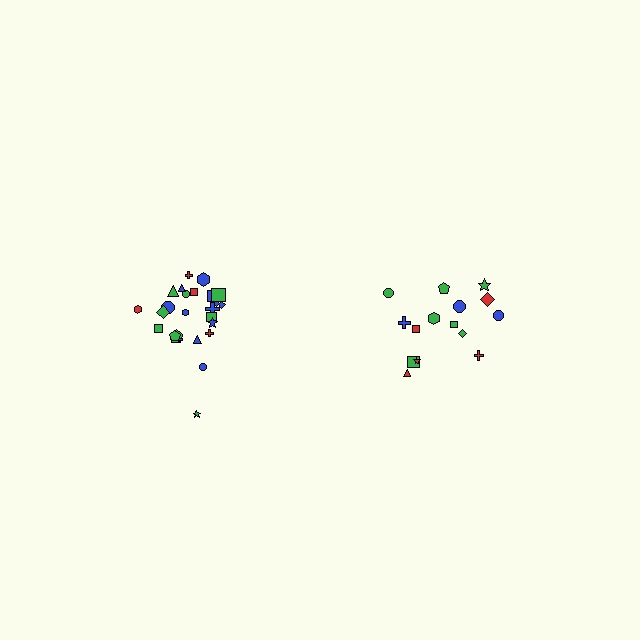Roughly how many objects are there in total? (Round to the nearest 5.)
Roughly 40 objects in total.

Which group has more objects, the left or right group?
The left group.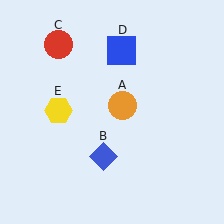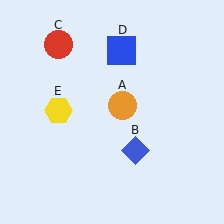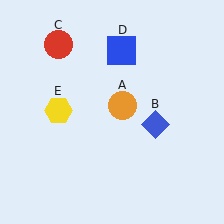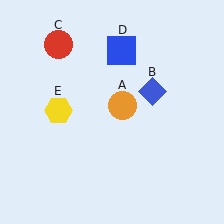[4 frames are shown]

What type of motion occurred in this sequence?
The blue diamond (object B) rotated counterclockwise around the center of the scene.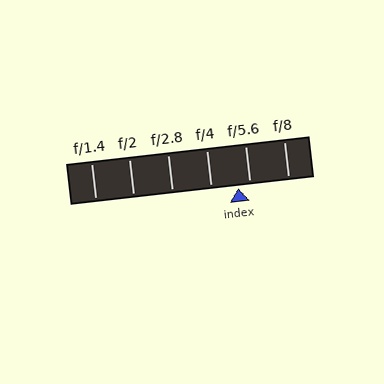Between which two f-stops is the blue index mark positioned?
The index mark is between f/4 and f/5.6.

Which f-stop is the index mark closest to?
The index mark is closest to f/5.6.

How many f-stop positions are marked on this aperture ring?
There are 6 f-stop positions marked.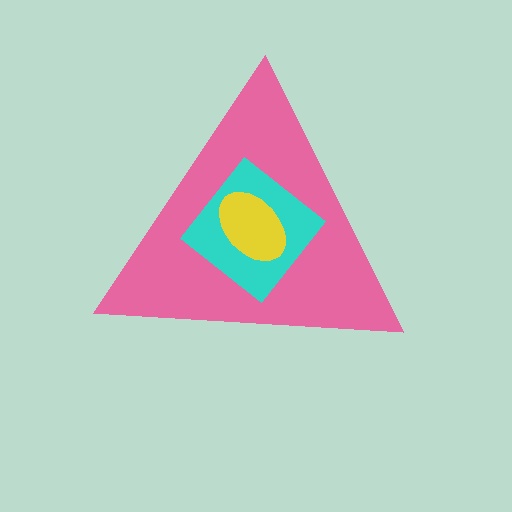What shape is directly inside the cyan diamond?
The yellow ellipse.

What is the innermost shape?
The yellow ellipse.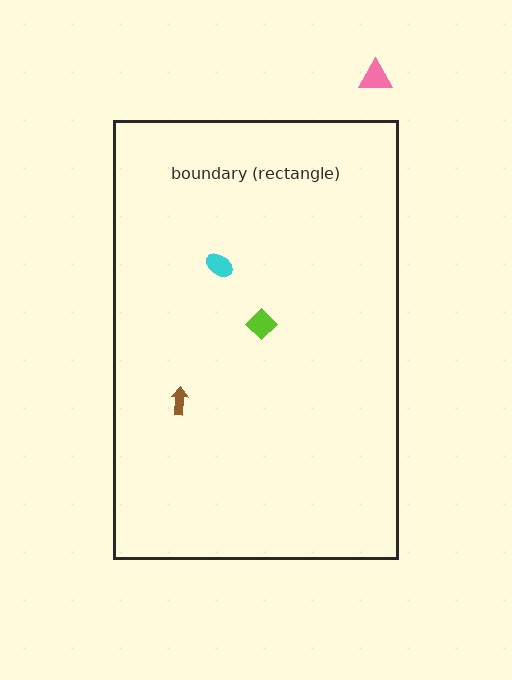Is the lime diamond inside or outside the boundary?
Inside.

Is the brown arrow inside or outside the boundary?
Inside.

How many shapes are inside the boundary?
3 inside, 1 outside.